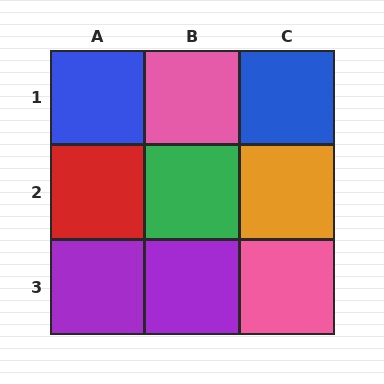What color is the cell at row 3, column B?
Purple.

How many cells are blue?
2 cells are blue.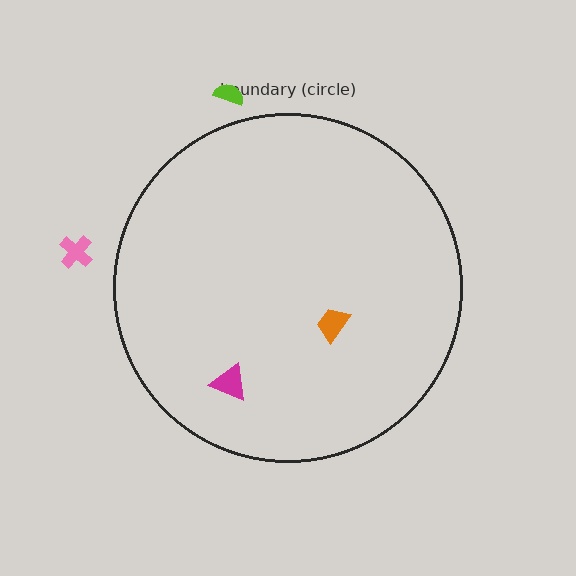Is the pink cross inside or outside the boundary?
Outside.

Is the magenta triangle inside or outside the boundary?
Inside.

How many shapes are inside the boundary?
2 inside, 2 outside.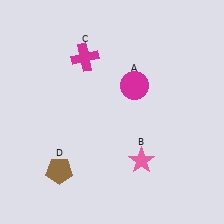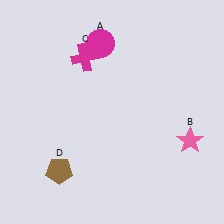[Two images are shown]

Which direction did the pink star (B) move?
The pink star (B) moved right.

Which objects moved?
The objects that moved are: the magenta circle (A), the pink star (B).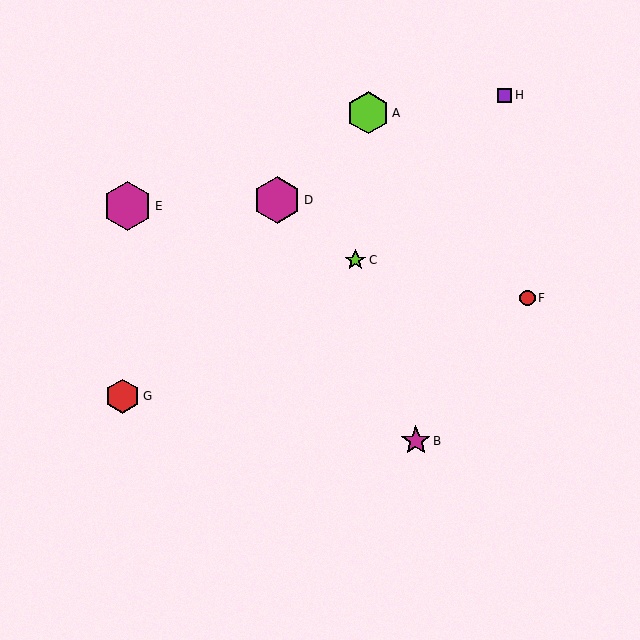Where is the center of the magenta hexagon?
The center of the magenta hexagon is at (277, 200).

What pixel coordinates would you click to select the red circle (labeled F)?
Click at (527, 298) to select the red circle F.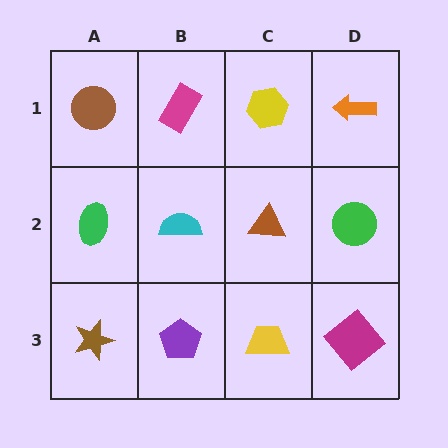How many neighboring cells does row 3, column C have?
3.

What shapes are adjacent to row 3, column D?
A green circle (row 2, column D), a yellow trapezoid (row 3, column C).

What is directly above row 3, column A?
A green ellipse.